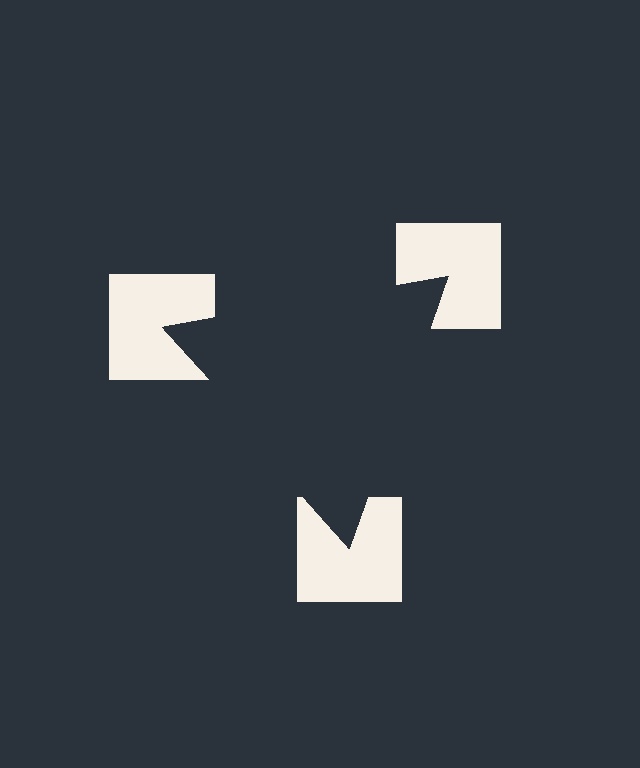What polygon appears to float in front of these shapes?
An illusory triangle — its edges are inferred from the aligned wedge cuts in the notched squares, not physically drawn.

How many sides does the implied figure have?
3 sides.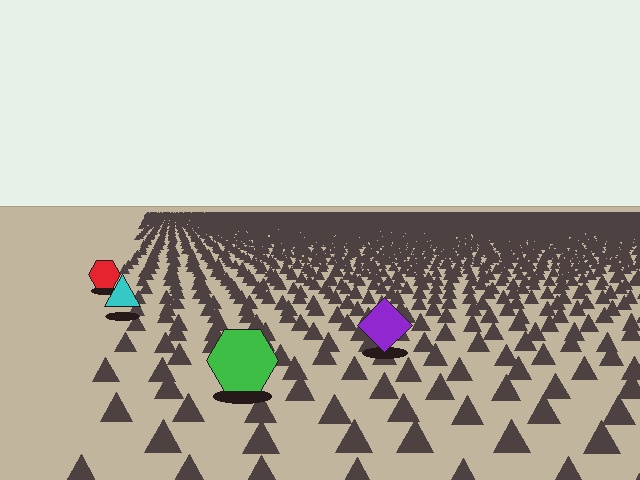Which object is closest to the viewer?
The green hexagon is closest. The texture marks near it are larger and more spread out.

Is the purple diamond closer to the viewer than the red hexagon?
Yes. The purple diamond is closer — you can tell from the texture gradient: the ground texture is coarser near it.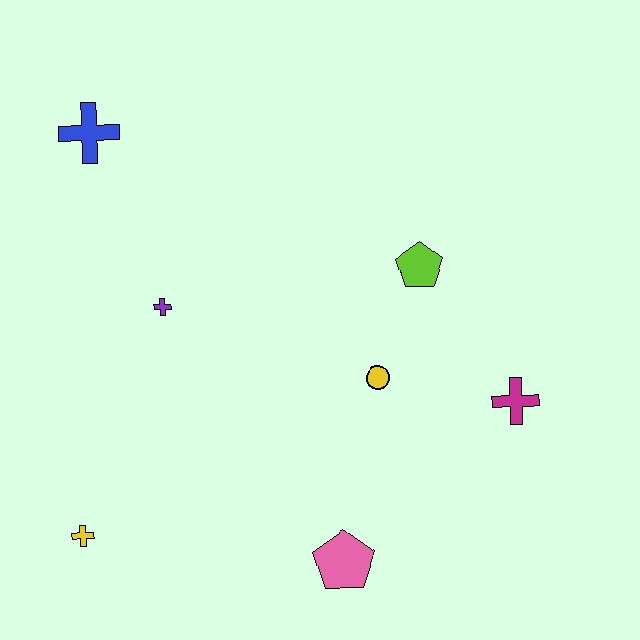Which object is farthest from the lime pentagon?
The yellow cross is farthest from the lime pentagon.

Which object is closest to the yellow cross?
The purple cross is closest to the yellow cross.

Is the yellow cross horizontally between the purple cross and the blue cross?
No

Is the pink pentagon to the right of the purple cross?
Yes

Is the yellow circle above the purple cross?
No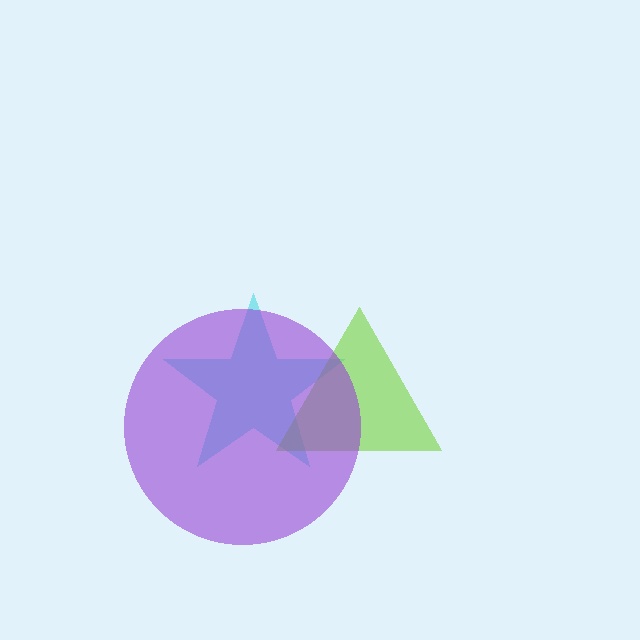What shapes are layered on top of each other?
The layered shapes are: a cyan star, a lime triangle, a purple circle.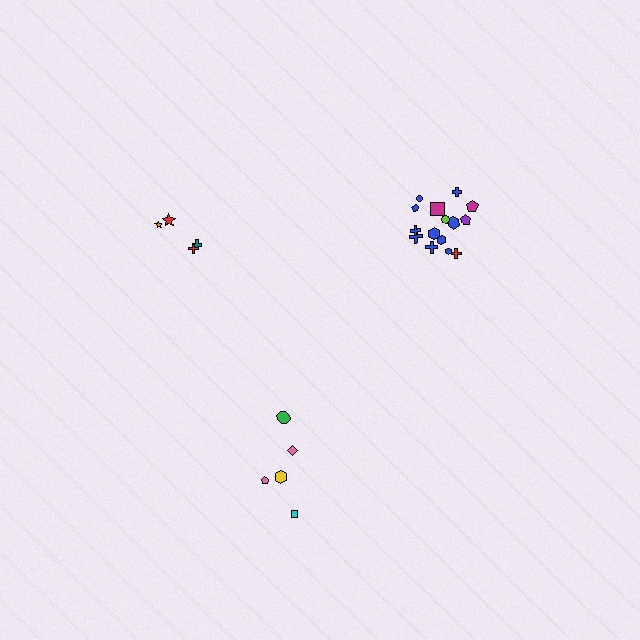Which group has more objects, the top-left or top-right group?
The top-right group.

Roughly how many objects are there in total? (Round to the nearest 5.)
Roughly 25 objects in total.